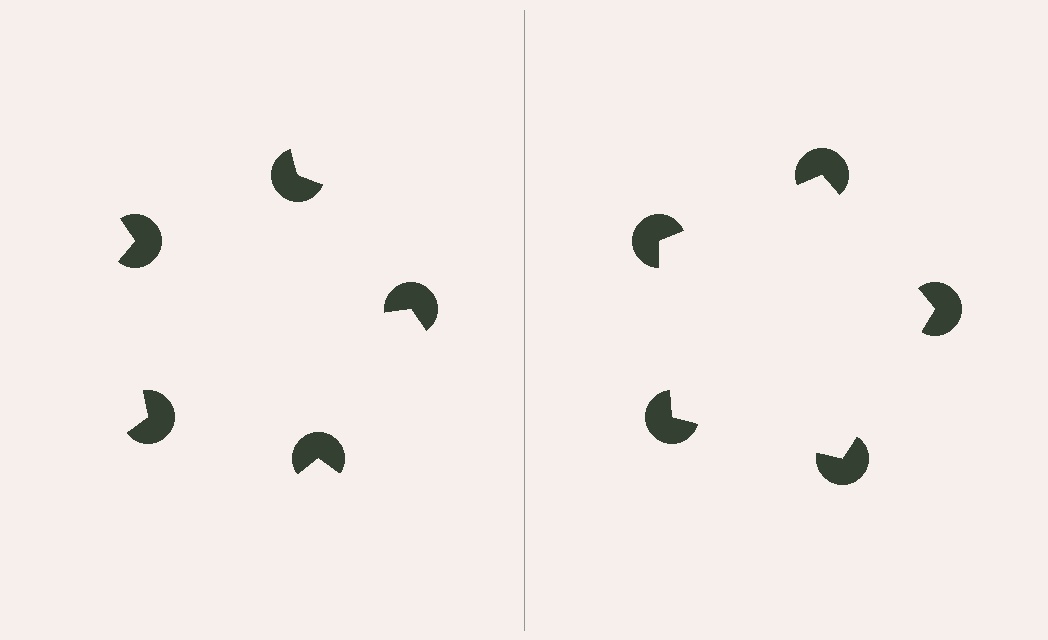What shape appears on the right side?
An illusory pentagon.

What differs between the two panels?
The pac-man discs are positioned identically on both sides; only the wedge orientations differ. On the right they align to a pentagon; on the left they are misaligned.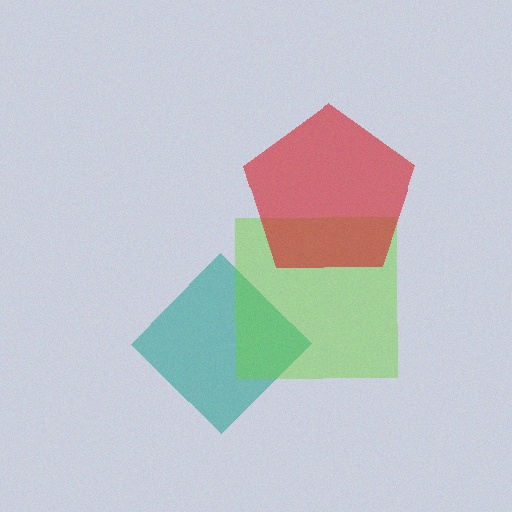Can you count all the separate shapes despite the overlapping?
Yes, there are 3 separate shapes.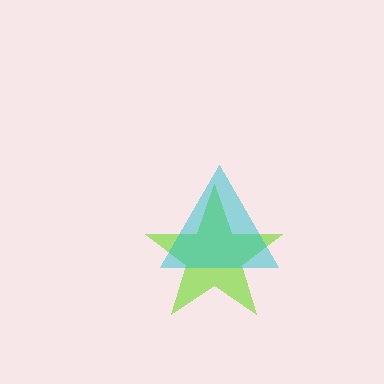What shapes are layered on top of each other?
The layered shapes are: a lime star, a cyan triangle.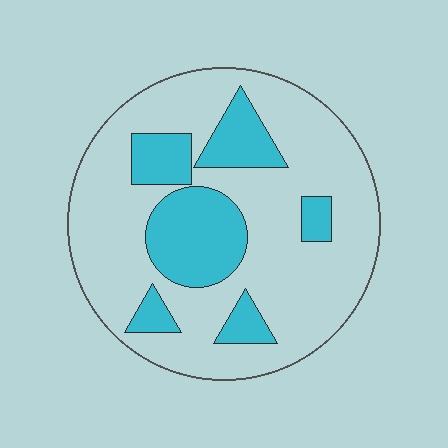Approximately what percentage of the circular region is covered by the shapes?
Approximately 25%.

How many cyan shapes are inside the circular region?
6.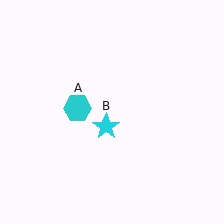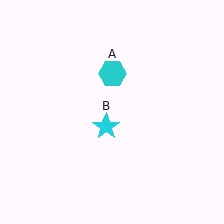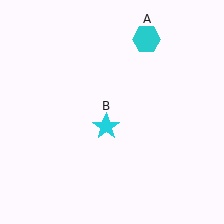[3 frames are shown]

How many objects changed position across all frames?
1 object changed position: cyan hexagon (object A).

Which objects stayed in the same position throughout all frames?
Cyan star (object B) remained stationary.